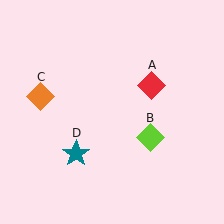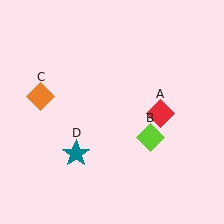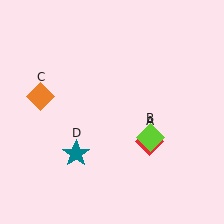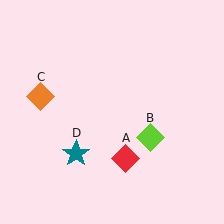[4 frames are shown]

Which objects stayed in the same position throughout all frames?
Lime diamond (object B) and orange diamond (object C) and teal star (object D) remained stationary.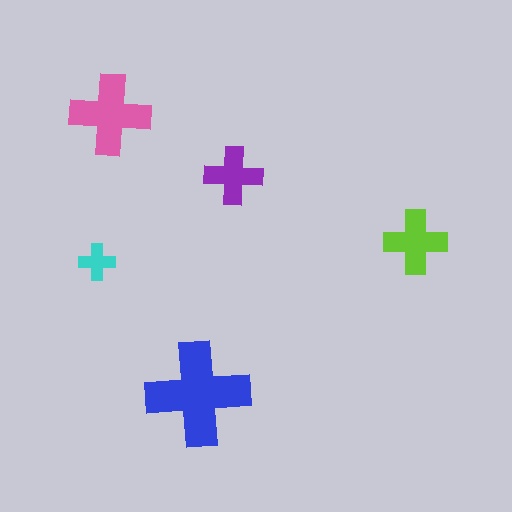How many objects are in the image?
There are 5 objects in the image.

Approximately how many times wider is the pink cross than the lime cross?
About 1.5 times wider.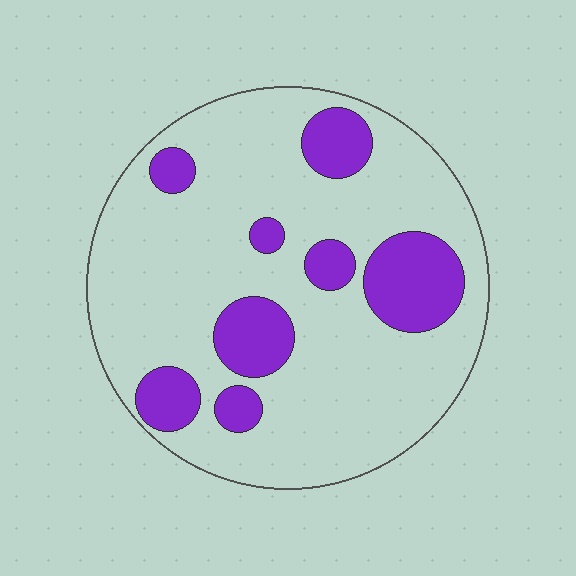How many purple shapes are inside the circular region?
8.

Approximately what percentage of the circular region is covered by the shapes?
Approximately 20%.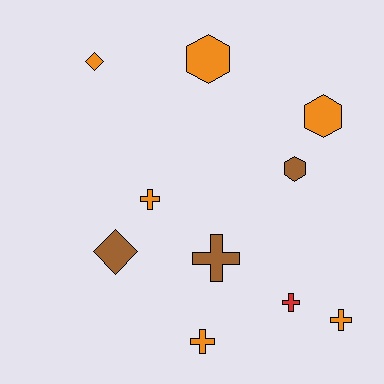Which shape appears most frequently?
Cross, with 5 objects.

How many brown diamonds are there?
There is 1 brown diamond.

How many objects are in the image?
There are 10 objects.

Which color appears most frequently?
Orange, with 6 objects.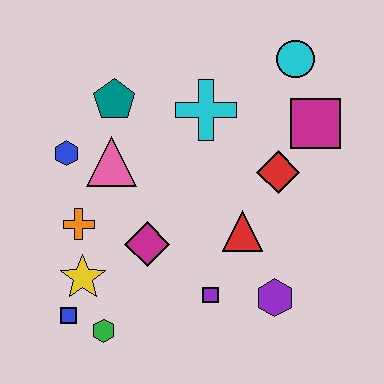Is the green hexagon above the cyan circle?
No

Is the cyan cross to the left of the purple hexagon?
Yes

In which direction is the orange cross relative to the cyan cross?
The orange cross is to the left of the cyan cross.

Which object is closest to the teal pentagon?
The pink triangle is closest to the teal pentagon.